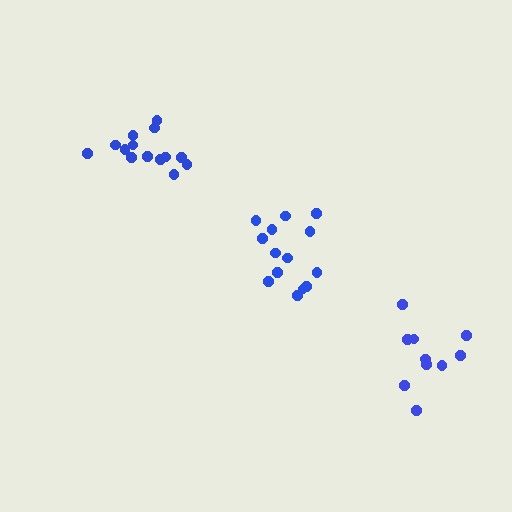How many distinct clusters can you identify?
There are 3 distinct clusters.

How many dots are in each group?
Group 1: 14 dots, Group 2: 14 dots, Group 3: 10 dots (38 total).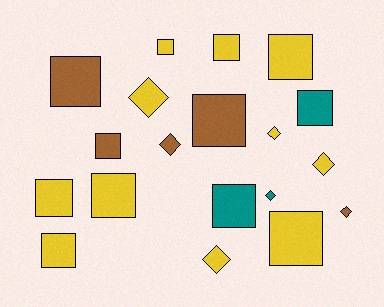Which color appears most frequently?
Yellow, with 11 objects.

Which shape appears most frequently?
Square, with 12 objects.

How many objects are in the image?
There are 19 objects.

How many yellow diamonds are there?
There are 4 yellow diamonds.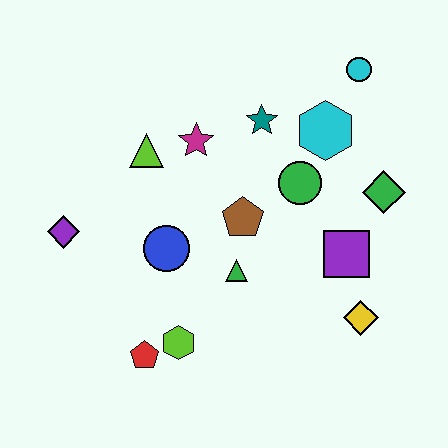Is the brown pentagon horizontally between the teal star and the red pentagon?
Yes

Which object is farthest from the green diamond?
The purple diamond is farthest from the green diamond.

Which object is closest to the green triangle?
The brown pentagon is closest to the green triangle.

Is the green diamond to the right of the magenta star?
Yes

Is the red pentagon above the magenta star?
No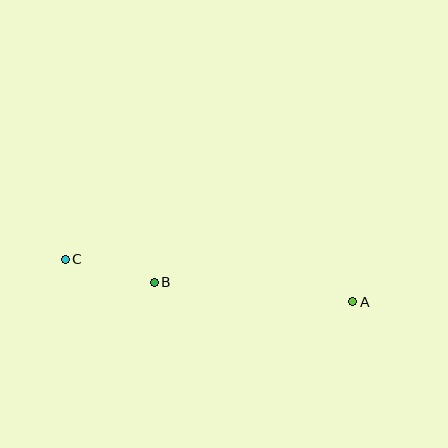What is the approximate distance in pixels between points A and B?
The distance between A and B is approximately 199 pixels.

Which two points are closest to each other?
Points B and C are closest to each other.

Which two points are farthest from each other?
Points A and C are farthest from each other.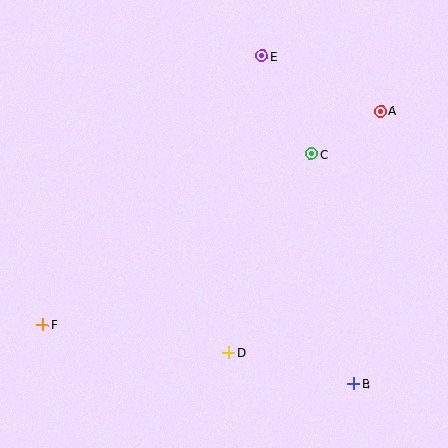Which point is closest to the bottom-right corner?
Point B is closest to the bottom-right corner.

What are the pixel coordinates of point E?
Point E is at (262, 56).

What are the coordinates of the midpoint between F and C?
The midpoint between F and C is at (177, 239).